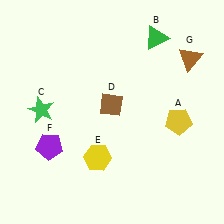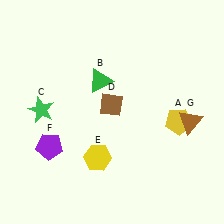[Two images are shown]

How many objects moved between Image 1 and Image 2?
2 objects moved between the two images.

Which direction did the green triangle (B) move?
The green triangle (B) moved left.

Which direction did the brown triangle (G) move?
The brown triangle (G) moved down.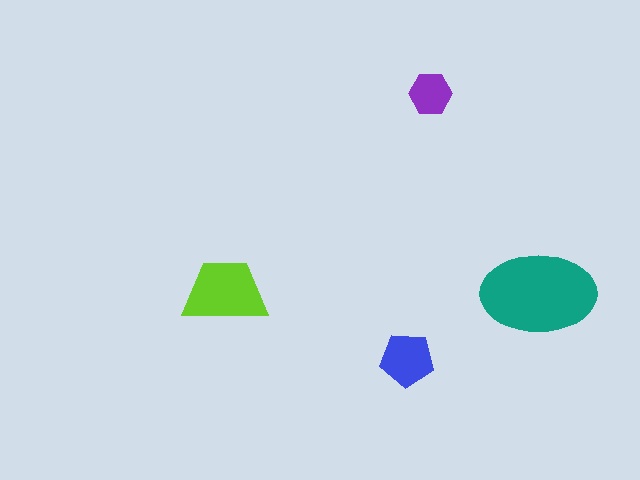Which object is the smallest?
The purple hexagon.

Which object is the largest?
The teal ellipse.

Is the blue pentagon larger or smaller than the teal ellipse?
Smaller.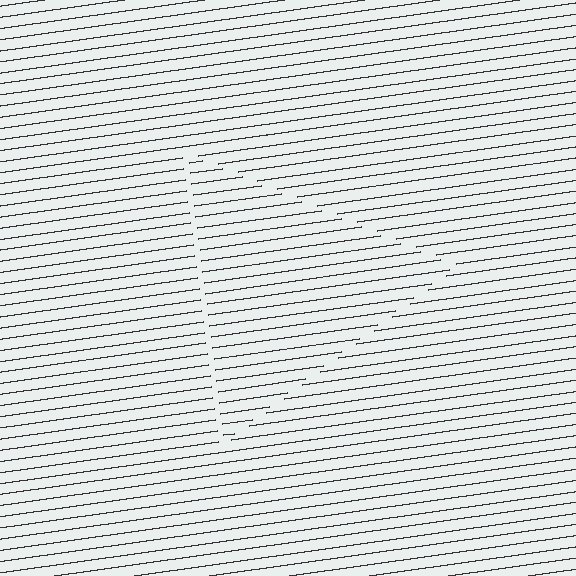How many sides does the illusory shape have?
3 sides — the line-ends trace a triangle.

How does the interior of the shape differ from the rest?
The interior of the shape contains the same grating, shifted by half a period — the contour is defined by the phase discontinuity where line-ends from the inner and outer gratings abut.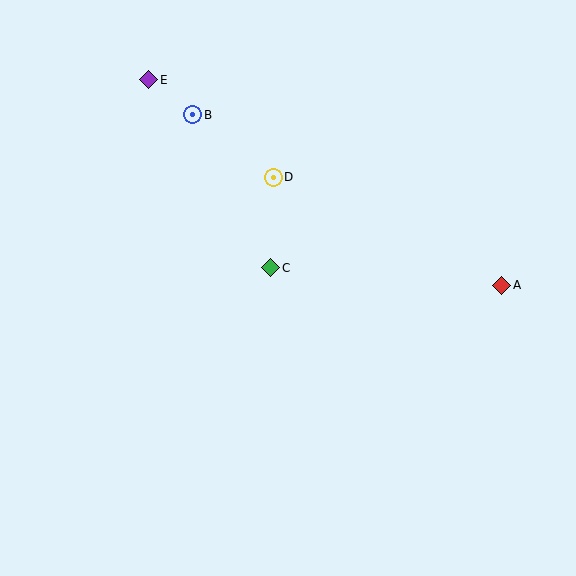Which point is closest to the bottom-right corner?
Point A is closest to the bottom-right corner.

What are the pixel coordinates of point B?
Point B is at (193, 115).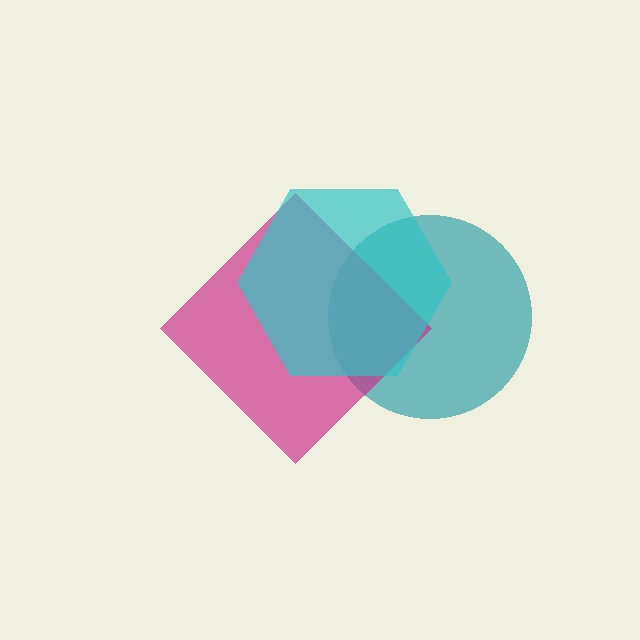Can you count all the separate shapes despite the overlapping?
Yes, there are 3 separate shapes.